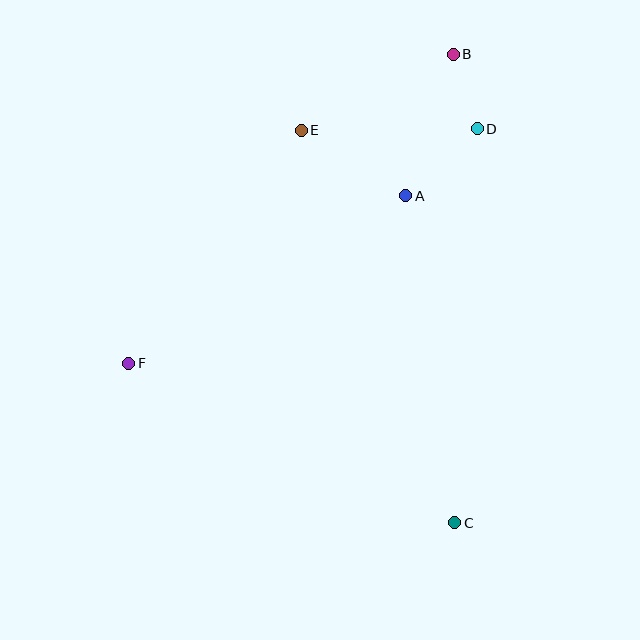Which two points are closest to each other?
Points B and D are closest to each other.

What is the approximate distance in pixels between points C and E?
The distance between C and E is approximately 422 pixels.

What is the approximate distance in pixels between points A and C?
The distance between A and C is approximately 331 pixels.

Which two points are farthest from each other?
Points B and C are farthest from each other.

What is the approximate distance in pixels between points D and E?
The distance between D and E is approximately 176 pixels.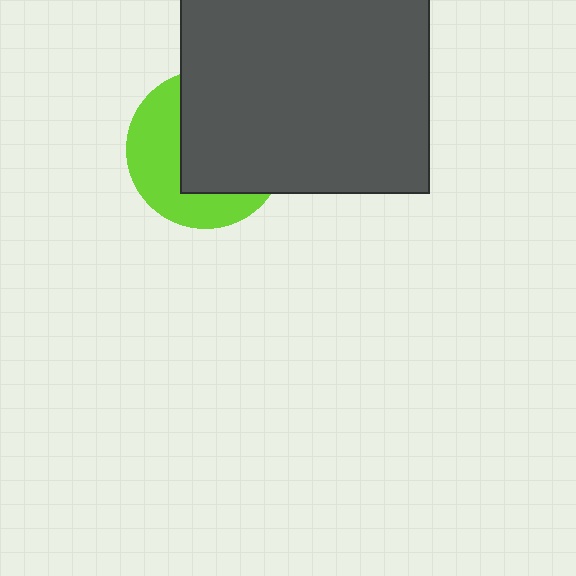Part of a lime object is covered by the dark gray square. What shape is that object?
It is a circle.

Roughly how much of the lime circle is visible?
A small part of it is visible (roughly 42%).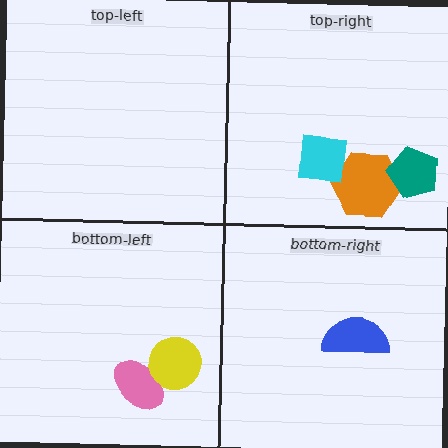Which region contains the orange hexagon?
The top-right region.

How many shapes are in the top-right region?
3.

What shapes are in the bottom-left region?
The pink ellipse, the yellow circle.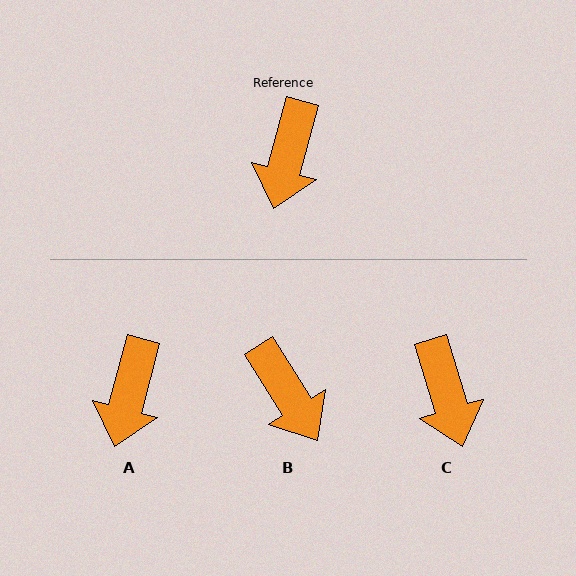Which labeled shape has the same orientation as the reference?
A.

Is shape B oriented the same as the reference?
No, it is off by about 47 degrees.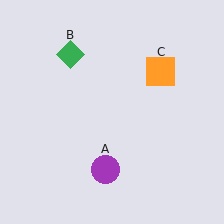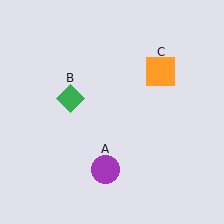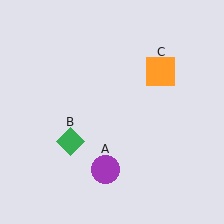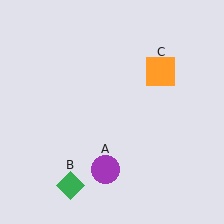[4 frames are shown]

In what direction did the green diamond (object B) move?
The green diamond (object B) moved down.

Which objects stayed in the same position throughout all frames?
Purple circle (object A) and orange square (object C) remained stationary.